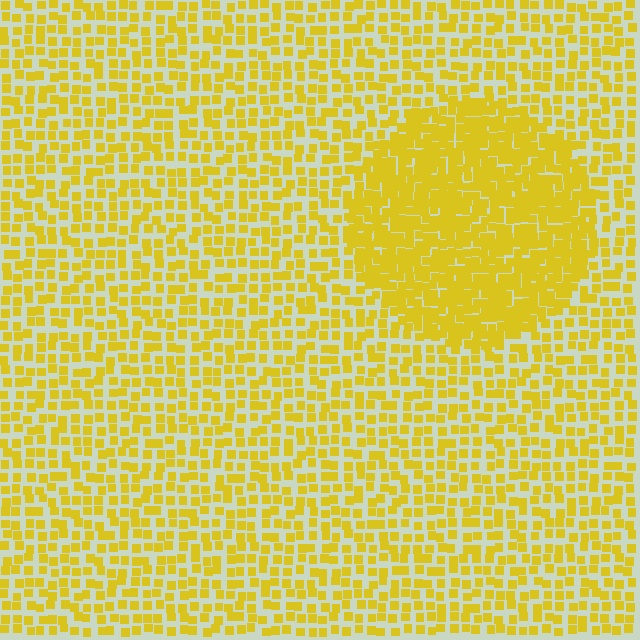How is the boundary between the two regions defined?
The boundary is defined by a change in element density (approximately 2.0x ratio). All elements are the same color, size, and shape.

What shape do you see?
I see a circle.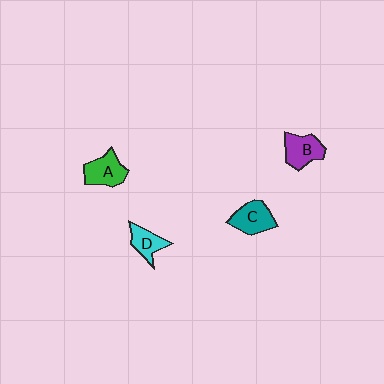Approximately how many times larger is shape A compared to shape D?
Approximately 1.4 times.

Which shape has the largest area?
Shape A (green).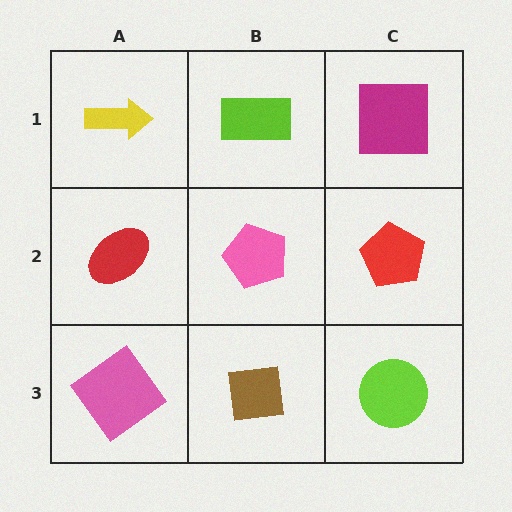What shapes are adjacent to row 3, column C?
A red pentagon (row 2, column C), a brown square (row 3, column B).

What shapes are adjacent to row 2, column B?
A lime rectangle (row 1, column B), a brown square (row 3, column B), a red ellipse (row 2, column A), a red pentagon (row 2, column C).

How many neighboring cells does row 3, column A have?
2.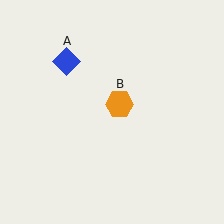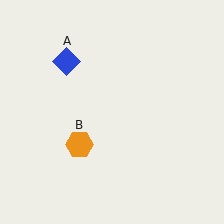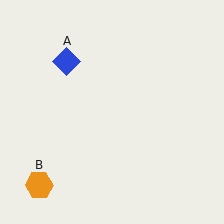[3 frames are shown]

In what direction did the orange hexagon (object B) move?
The orange hexagon (object B) moved down and to the left.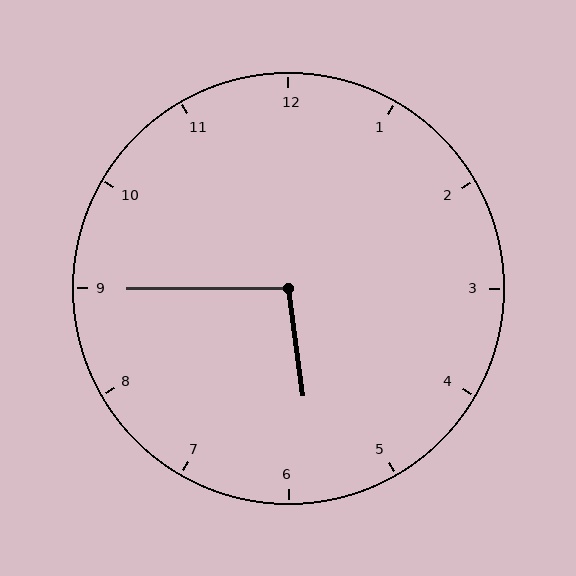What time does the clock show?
5:45.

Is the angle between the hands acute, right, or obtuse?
It is obtuse.